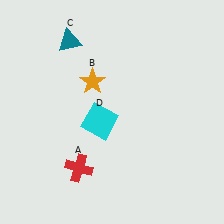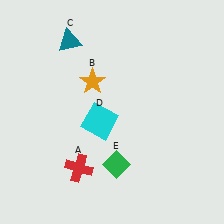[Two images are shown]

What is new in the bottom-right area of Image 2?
A green diamond (E) was added in the bottom-right area of Image 2.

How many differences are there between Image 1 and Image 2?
There is 1 difference between the two images.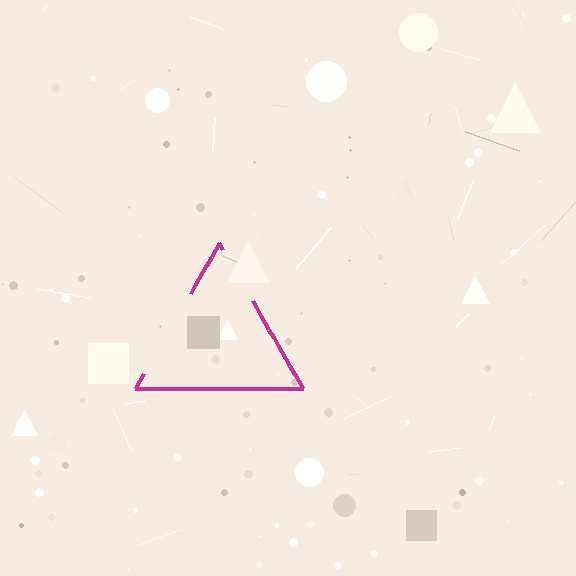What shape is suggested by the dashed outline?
The dashed outline suggests a triangle.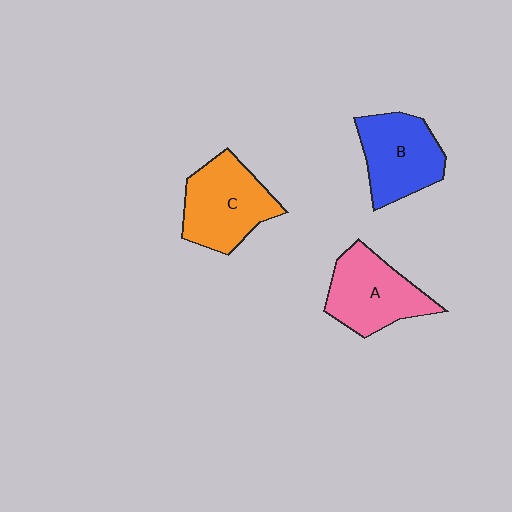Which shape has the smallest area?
Shape B (blue).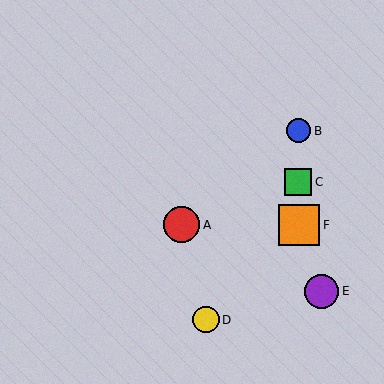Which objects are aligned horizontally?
Objects A, F are aligned horizontally.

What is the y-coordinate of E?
Object E is at y≈291.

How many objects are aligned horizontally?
2 objects (A, F) are aligned horizontally.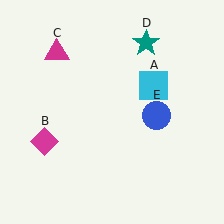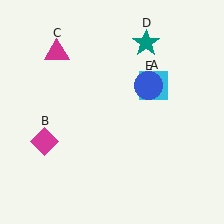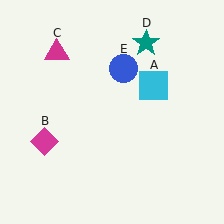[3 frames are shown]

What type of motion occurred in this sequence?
The blue circle (object E) rotated counterclockwise around the center of the scene.